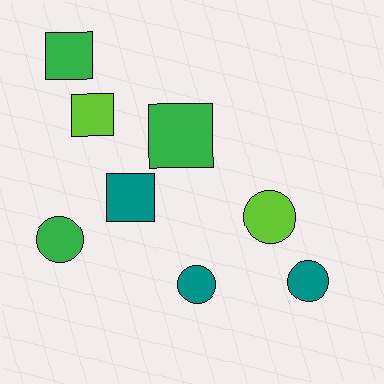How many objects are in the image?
There are 8 objects.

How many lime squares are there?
There is 1 lime square.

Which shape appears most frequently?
Circle, with 4 objects.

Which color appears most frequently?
Teal, with 3 objects.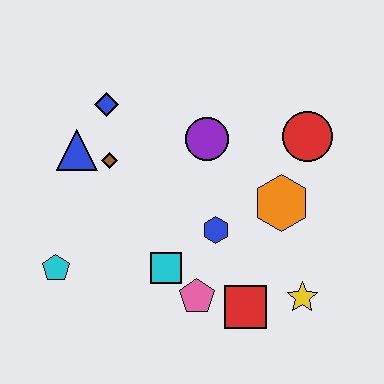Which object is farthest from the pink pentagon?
The blue diamond is farthest from the pink pentagon.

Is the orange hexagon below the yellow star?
No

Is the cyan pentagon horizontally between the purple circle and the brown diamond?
No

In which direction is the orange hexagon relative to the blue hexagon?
The orange hexagon is to the right of the blue hexagon.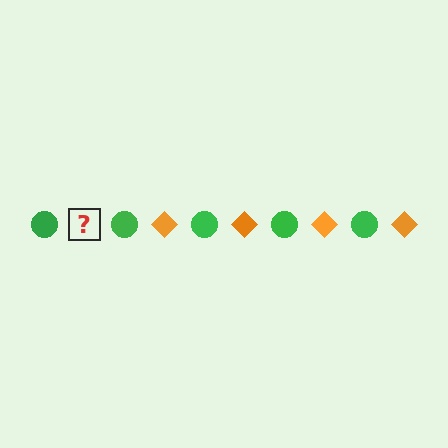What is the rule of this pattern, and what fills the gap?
The rule is that the pattern alternates between green circle and orange diamond. The gap should be filled with an orange diamond.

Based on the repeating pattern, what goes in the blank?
The blank should be an orange diamond.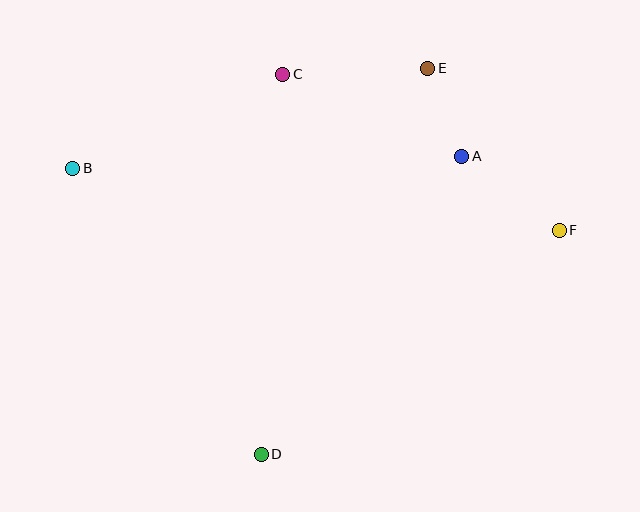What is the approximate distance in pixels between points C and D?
The distance between C and D is approximately 381 pixels.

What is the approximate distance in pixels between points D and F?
The distance between D and F is approximately 373 pixels.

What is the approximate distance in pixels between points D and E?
The distance between D and E is approximately 421 pixels.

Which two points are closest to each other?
Points A and E are closest to each other.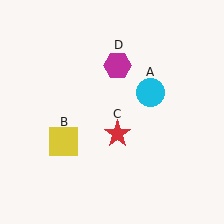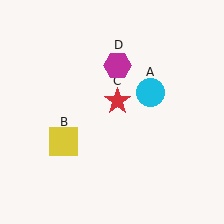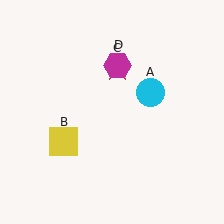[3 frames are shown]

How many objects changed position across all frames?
1 object changed position: red star (object C).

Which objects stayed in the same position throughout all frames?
Cyan circle (object A) and yellow square (object B) and magenta hexagon (object D) remained stationary.